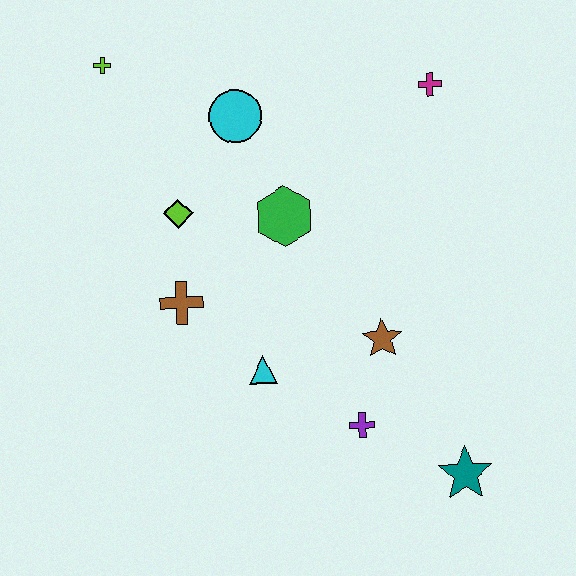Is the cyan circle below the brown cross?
No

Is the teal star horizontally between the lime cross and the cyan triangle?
No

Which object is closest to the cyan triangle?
The brown cross is closest to the cyan triangle.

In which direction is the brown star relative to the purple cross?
The brown star is above the purple cross.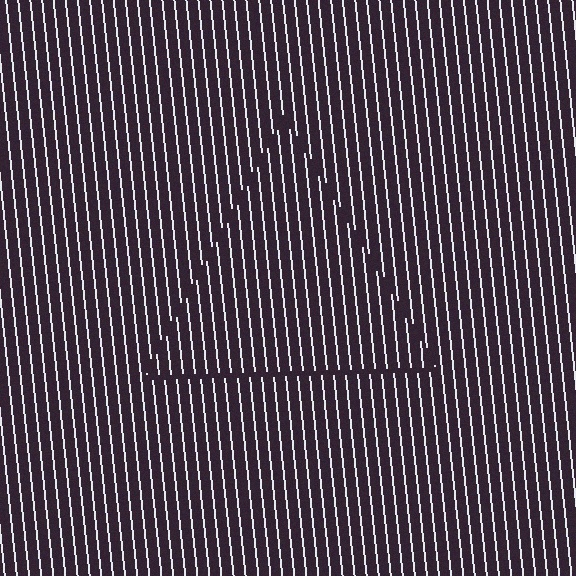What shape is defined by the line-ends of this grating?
An illusory triangle. The interior of the shape contains the same grating, shifted by half a period — the contour is defined by the phase discontinuity where line-ends from the inner and outer gratings abut.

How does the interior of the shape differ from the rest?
The interior of the shape contains the same grating, shifted by half a period — the contour is defined by the phase discontinuity where line-ends from the inner and outer gratings abut.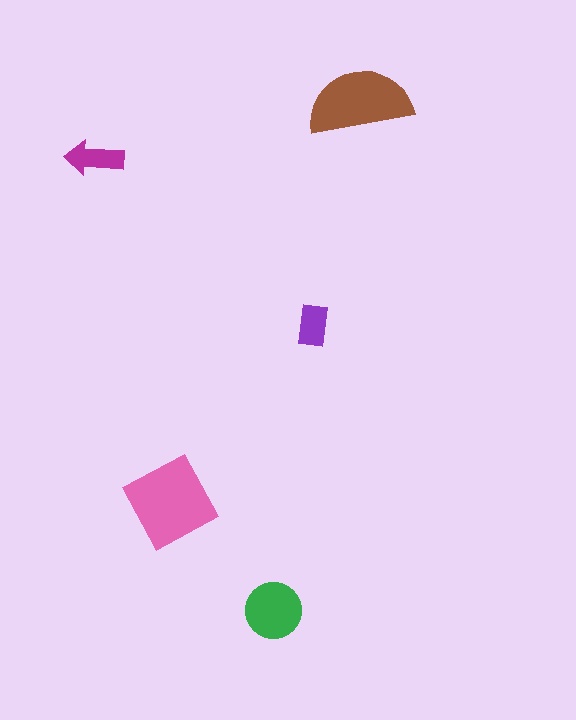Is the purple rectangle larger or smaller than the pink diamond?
Smaller.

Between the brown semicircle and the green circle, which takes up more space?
The brown semicircle.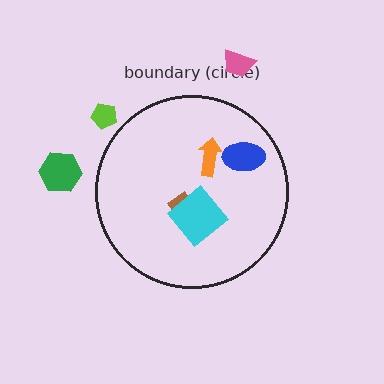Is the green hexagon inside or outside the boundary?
Outside.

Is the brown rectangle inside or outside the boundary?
Inside.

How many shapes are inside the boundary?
4 inside, 3 outside.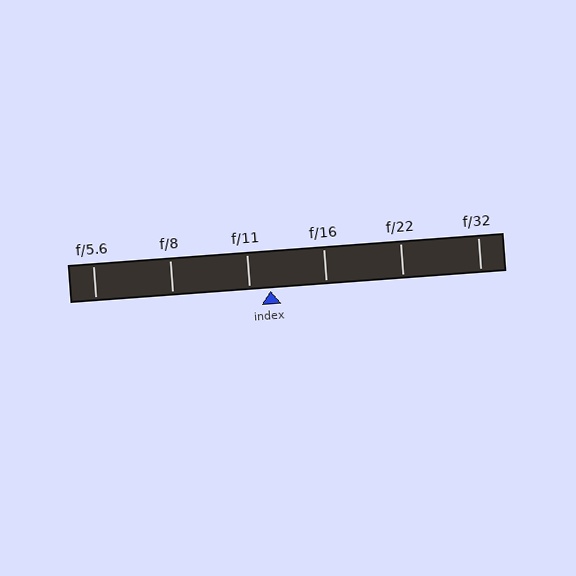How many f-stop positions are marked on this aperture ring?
There are 6 f-stop positions marked.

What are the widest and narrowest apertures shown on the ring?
The widest aperture shown is f/5.6 and the narrowest is f/32.